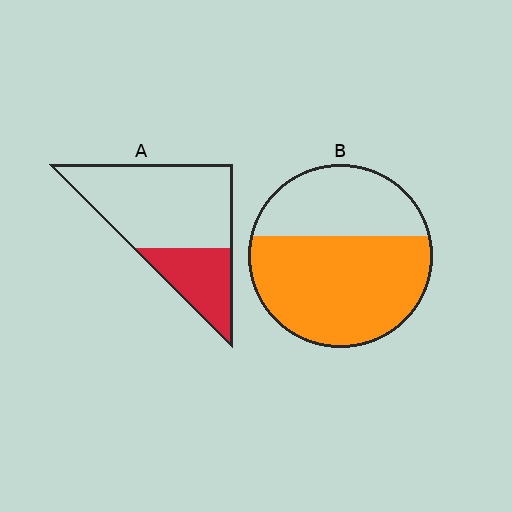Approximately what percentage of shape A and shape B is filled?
A is approximately 30% and B is approximately 65%.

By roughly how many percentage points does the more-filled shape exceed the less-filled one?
By roughly 35 percentage points (B over A).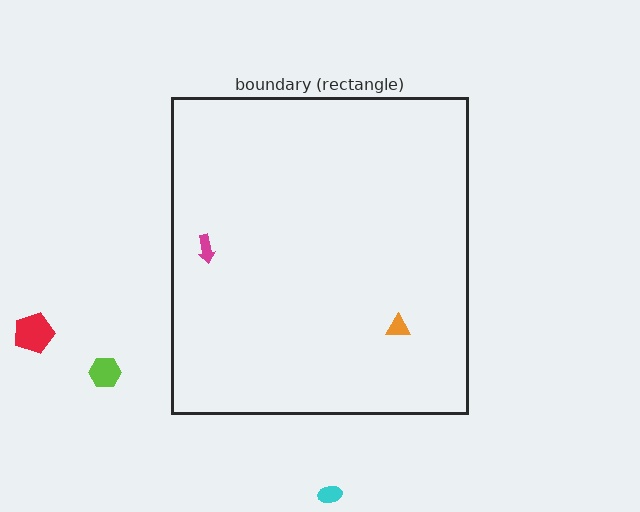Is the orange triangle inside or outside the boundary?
Inside.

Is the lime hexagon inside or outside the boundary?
Outside.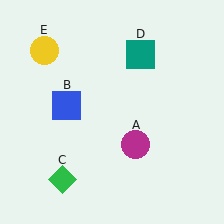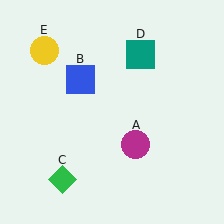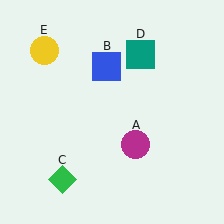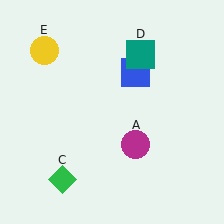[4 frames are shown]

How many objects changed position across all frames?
1 object changed position: blue square (object B).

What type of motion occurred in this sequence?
The blue square (object B) rotated clockwise around the center of the scene.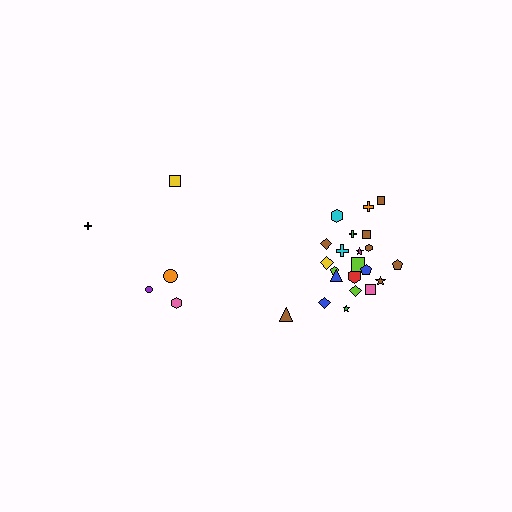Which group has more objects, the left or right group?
The right group.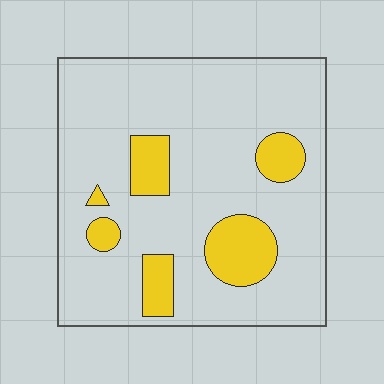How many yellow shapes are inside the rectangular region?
6.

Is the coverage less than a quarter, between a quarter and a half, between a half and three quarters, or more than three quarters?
Less than a quarter.